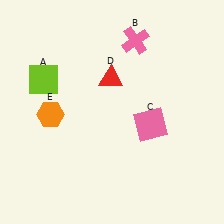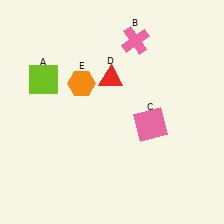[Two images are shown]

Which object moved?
The orange hexagon (E) moved right.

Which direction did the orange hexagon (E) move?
The orange hexagon (E) moved right.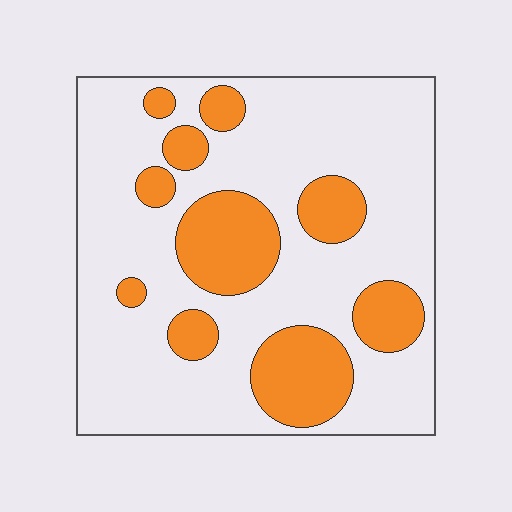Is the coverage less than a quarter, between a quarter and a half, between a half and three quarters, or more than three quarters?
Between a quarter and a half.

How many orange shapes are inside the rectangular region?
10.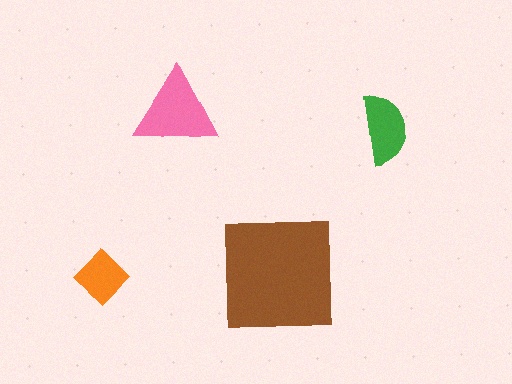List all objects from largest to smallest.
The brown square, the pink triangle, the green semicircle, the orange diamond.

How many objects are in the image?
There are 4 objects in the image.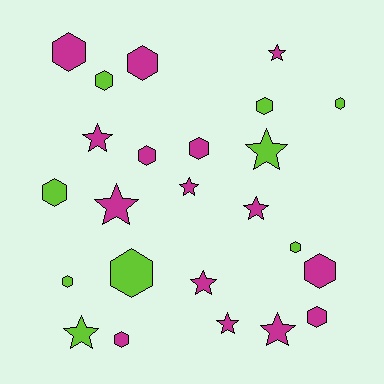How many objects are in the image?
There are 24 objects.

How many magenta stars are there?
There are 8 magenta stars.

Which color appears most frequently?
Magenta, with 15 objects.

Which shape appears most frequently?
Hexagon, with 14 objects.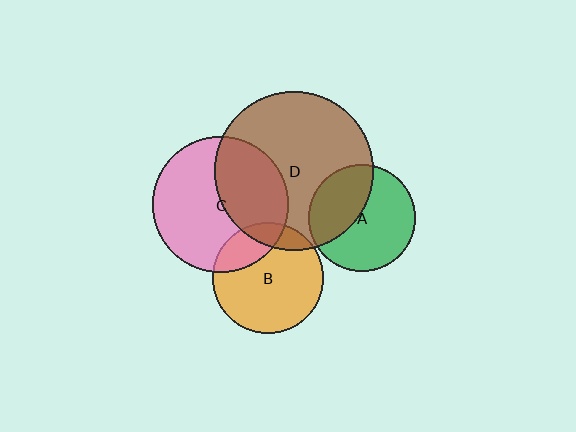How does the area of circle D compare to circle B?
Approximately 2.0 times.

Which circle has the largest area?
Circle D (brown).